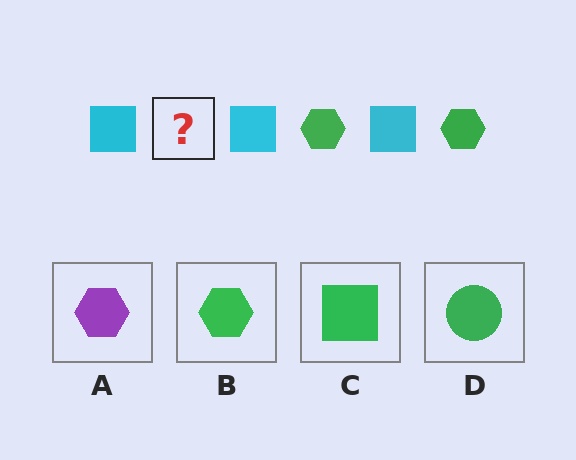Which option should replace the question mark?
Option B.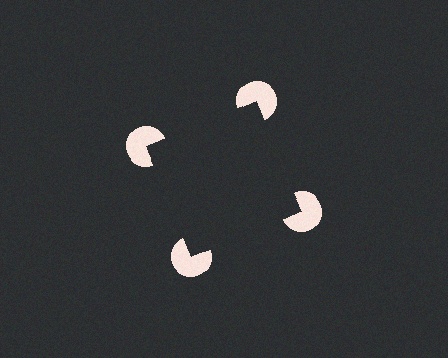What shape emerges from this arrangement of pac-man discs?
An illusory square — its edges are inferred from the aligned wedge cuts in the pac-man discs, not physically drawn.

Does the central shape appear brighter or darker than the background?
It typically appears slightly darker than the background, even though no actual brightness change is drawn.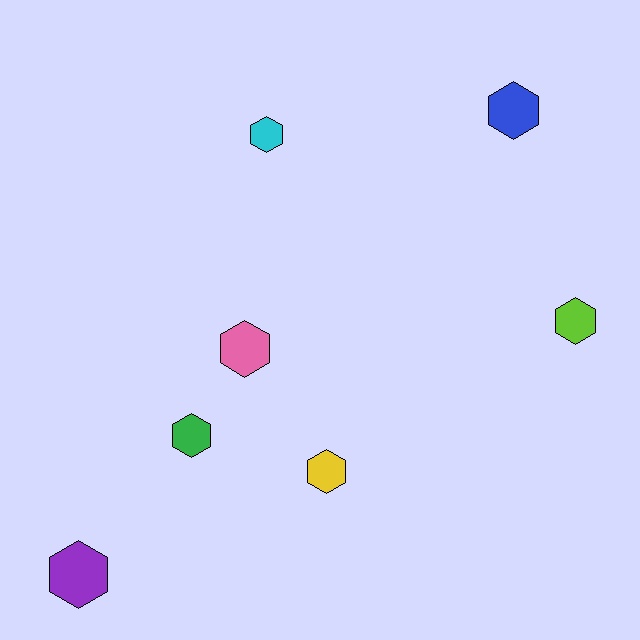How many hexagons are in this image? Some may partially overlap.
There are 7 hexagons.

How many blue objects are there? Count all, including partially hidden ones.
There is 1 blue object.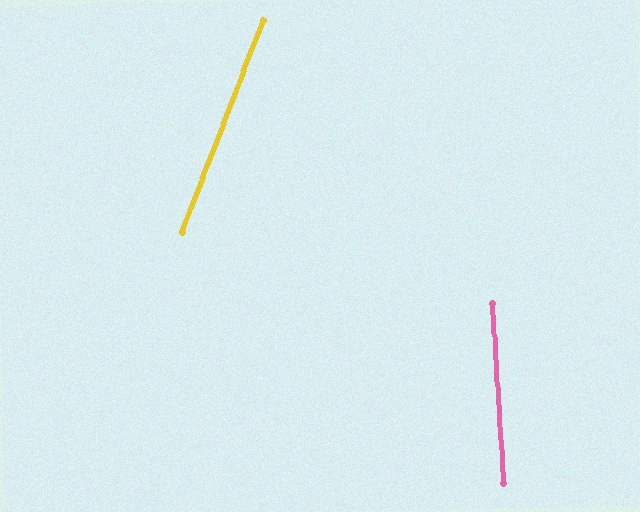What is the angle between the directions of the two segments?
Approximately 25 degrees.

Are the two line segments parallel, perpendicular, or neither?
Neither parallel nor perpendicular — they differ by about 25°.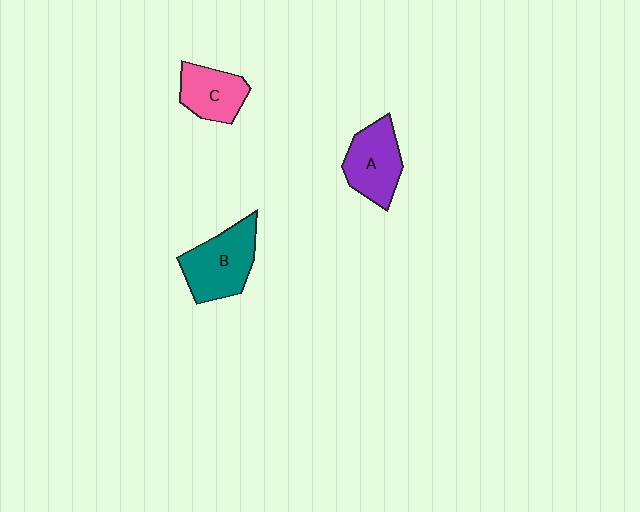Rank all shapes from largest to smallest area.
From largest to smallest: B (teal), A (purple), C (pink).